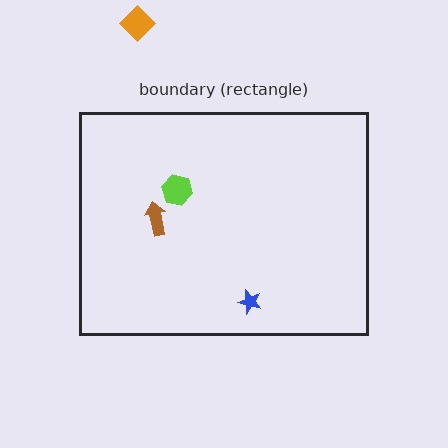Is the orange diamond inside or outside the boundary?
Outside.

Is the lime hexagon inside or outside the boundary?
Inside.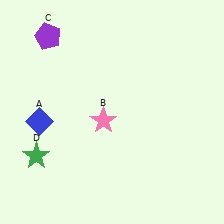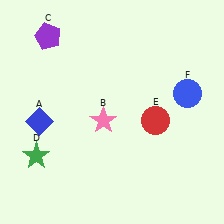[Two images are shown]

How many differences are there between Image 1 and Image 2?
There are 2 differences between the two images.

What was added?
A red circle (E), a blue circle (F) were added in Image 2.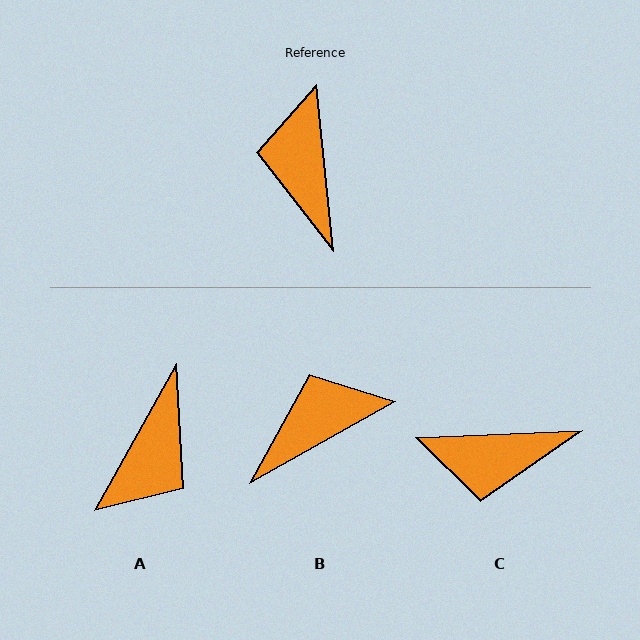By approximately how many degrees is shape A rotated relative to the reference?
Approximately 145 degrees counter-clockwise.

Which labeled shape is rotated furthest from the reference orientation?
A, about 145 degrees away.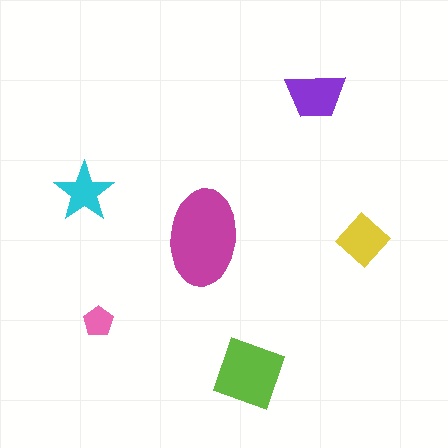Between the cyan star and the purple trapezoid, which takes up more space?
The purple trapezoid.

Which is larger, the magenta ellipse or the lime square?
The magenta ellipse.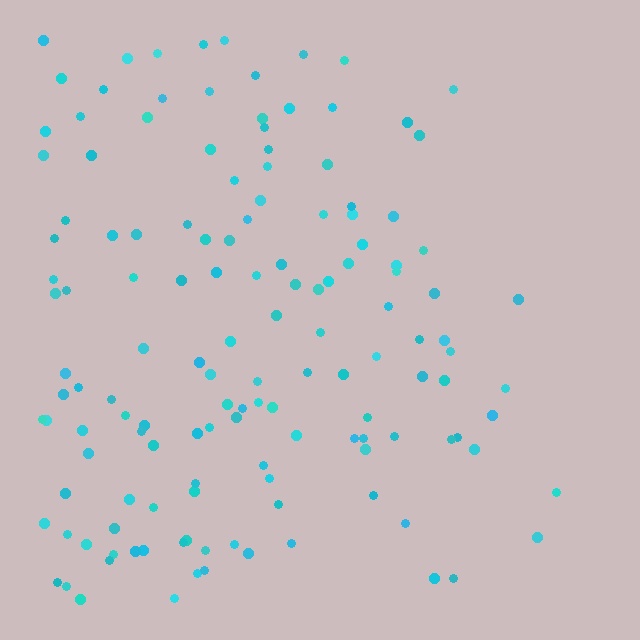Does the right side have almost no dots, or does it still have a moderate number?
Still a moderate number, just noticeably fewer than the left.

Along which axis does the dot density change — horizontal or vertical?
Horizontal.